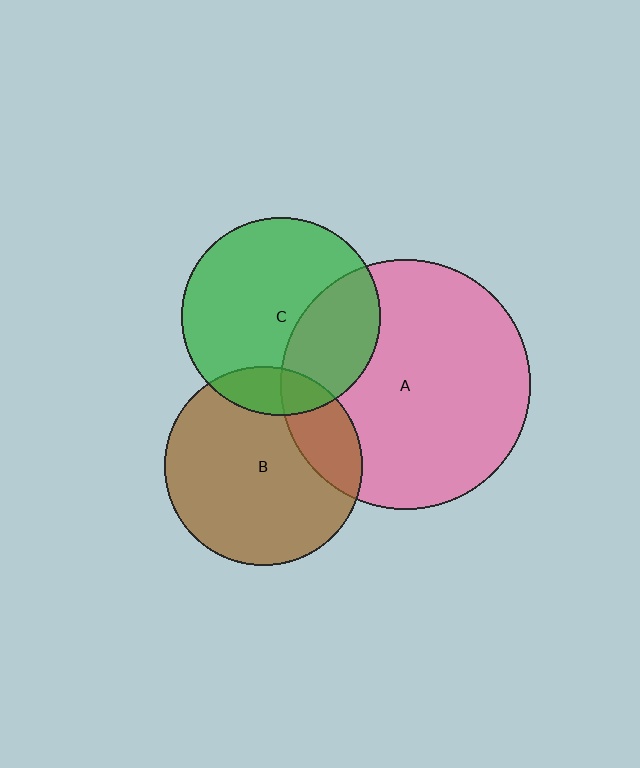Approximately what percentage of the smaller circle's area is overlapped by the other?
Approximately 30%.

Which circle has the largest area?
Circle A (pink).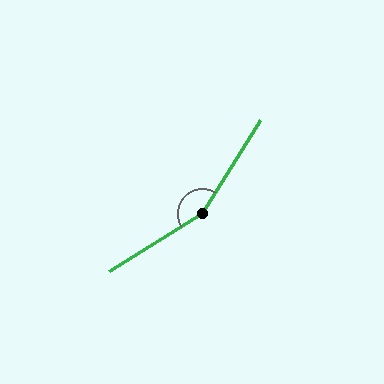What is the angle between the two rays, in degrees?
Approximately 154 degrees.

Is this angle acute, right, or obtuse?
It is obtuse.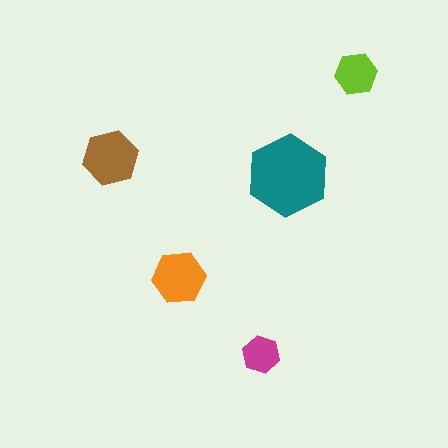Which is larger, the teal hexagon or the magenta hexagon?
The teal one.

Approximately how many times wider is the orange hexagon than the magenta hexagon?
About 1.5 times wider.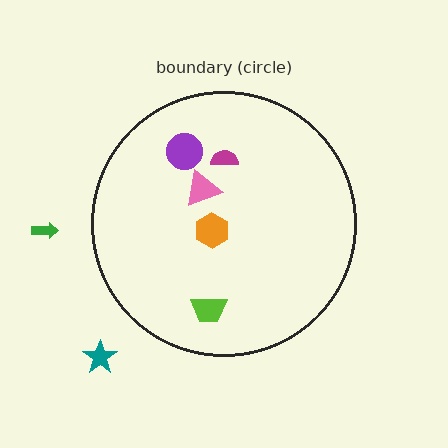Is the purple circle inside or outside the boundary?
Inside.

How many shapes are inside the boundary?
5 inside, 2 outside.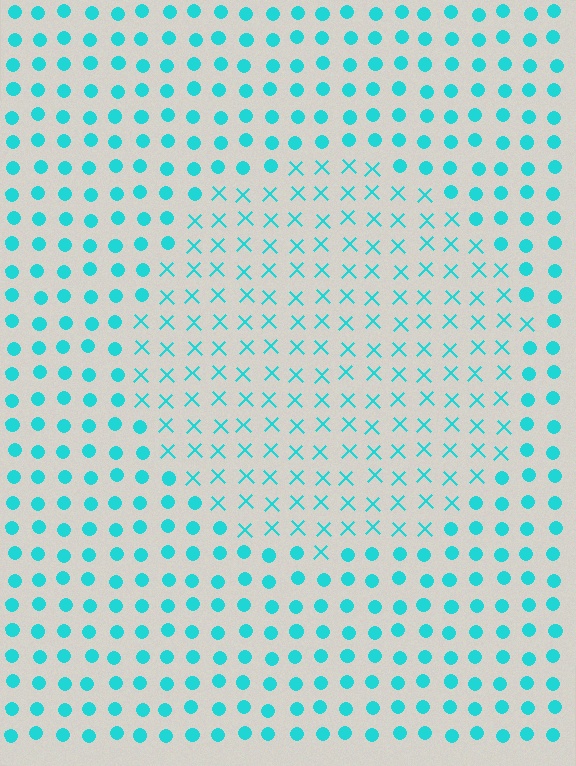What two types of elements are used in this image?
The image uses X marks inside the circle region and circles outside it.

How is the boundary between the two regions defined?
The boundary is defined by a change in element shape: X marks inside vs. circles outside. All elements share the same color and spacing.